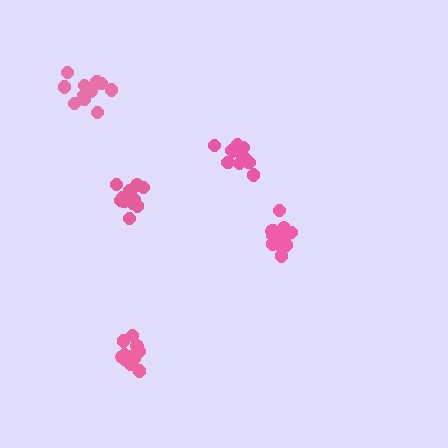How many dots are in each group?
Group 1: 12 dots, Group 2: 12 dots, Group 3: 16 dots, Group 4: 12 dots, Group 5: 12 dots (64 total).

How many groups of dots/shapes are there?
There are 5 groups.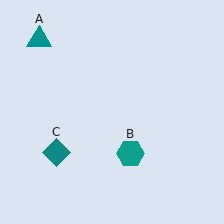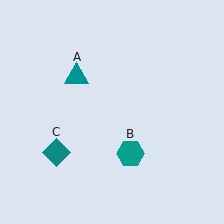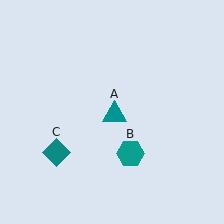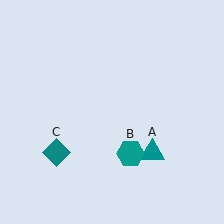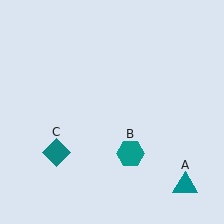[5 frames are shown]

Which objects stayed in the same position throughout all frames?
Teal hexagon (object B) and teal diamond (object C) remained stationary.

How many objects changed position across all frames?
1 object changed position: teal triangle (object A).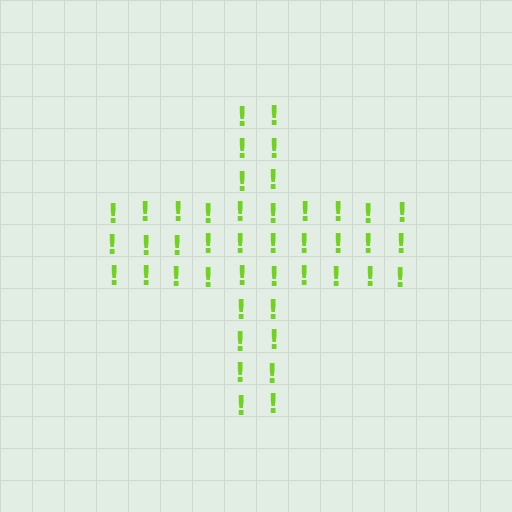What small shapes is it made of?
It is made of small exclamation marks.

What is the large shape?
The large shape is a cross.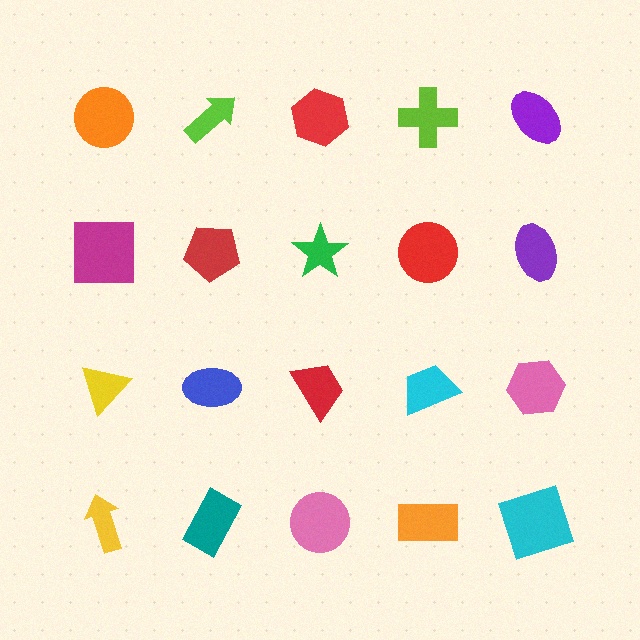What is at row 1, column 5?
A purple ellipse.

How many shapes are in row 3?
5 shapes.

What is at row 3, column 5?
A pink hexagon.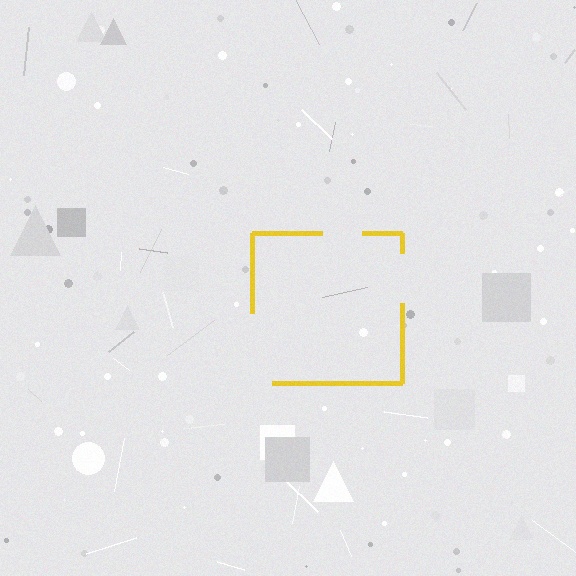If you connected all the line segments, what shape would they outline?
They would outline a square.